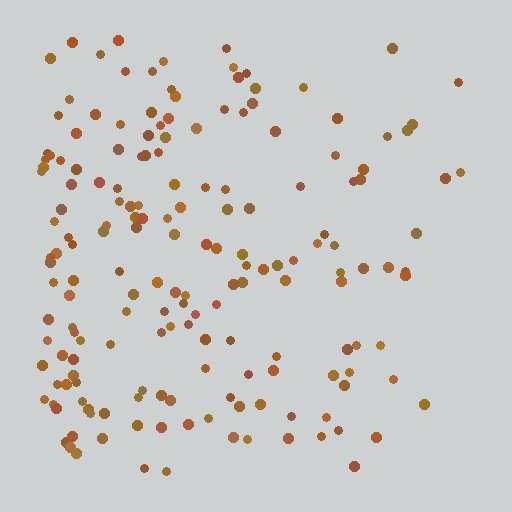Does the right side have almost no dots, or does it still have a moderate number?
Still a moderate number, just noticeably fewer than the left.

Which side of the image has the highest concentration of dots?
The left.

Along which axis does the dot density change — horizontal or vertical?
Horizontal.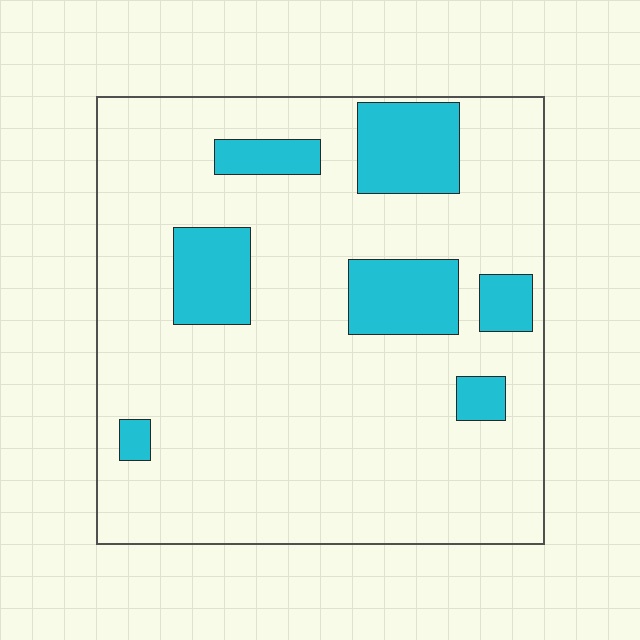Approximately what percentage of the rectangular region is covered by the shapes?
Approximately 20%.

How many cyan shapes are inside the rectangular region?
7.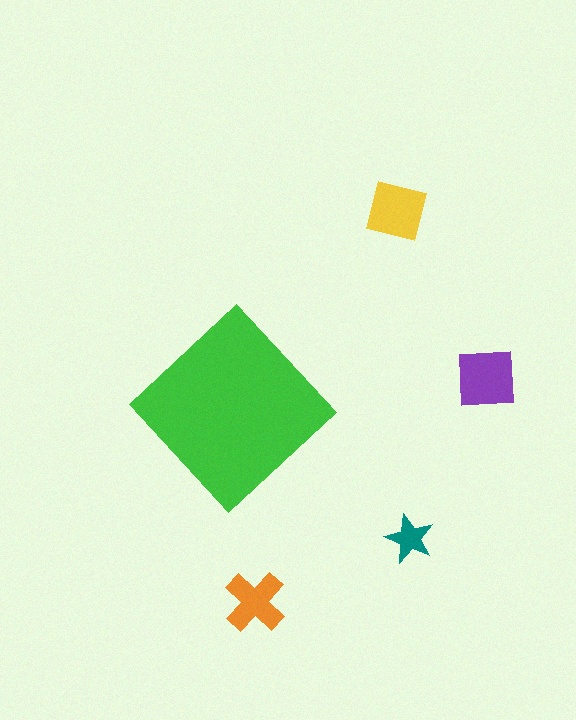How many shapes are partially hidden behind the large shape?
0 shapes are partially hidden.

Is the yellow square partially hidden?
No, the yellow square is fully visible.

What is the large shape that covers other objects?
A green diamond.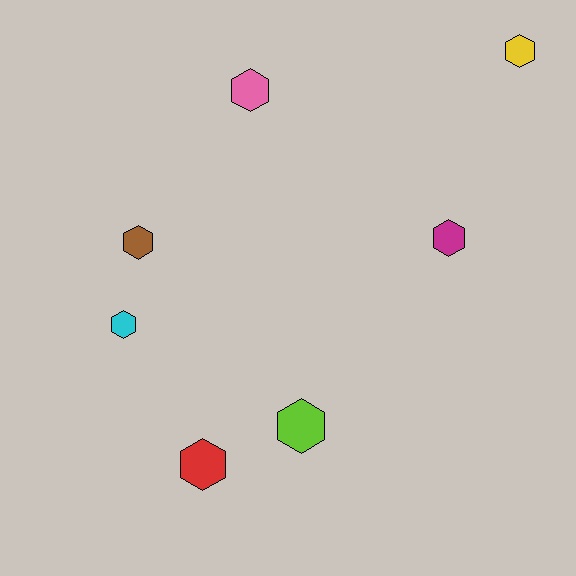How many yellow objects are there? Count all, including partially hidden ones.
There is 1 yellow object.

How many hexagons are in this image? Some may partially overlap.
There are 7 hexagons.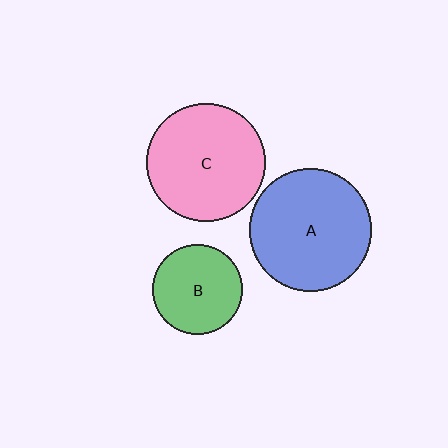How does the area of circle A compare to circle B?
Approximately 1.9 times.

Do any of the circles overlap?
No, none of the circles overlap.